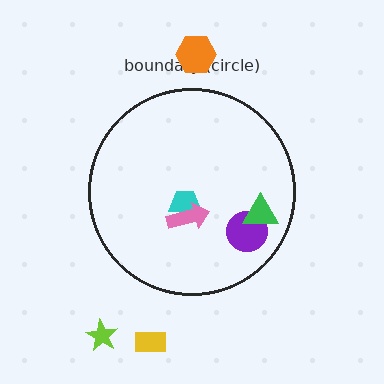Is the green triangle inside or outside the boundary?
Inside.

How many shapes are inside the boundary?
4 inside, 3 outside.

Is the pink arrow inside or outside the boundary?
Inside.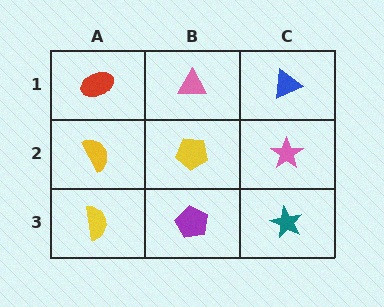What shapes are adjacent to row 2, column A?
A red ellipse (row 1, column A), a yellow semicircle (row 3, column A), a yellow pentagon (row 2, column B).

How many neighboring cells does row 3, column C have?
2.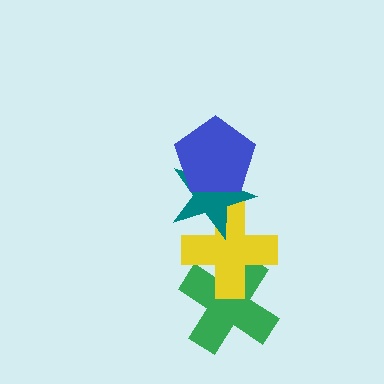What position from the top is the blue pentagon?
The blue pentagon is 1st from the top.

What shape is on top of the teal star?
The blue pentagon is on top of the teal star.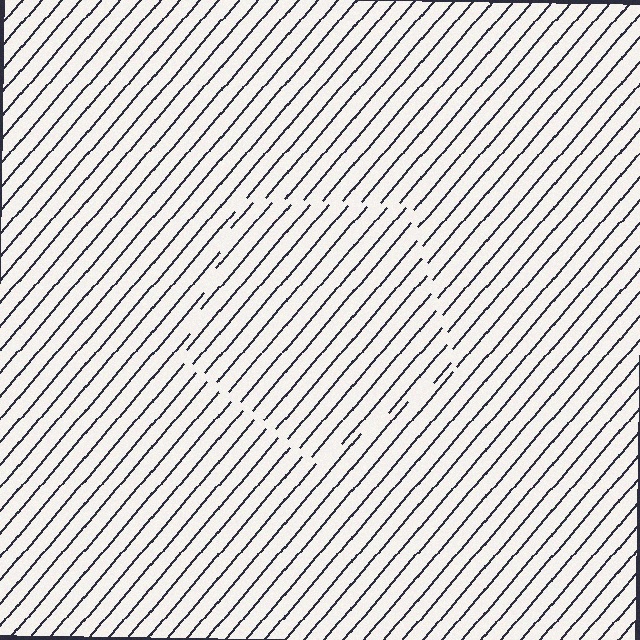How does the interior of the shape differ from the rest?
The interior of the shape contains the same grating, shifted by half a period — the contour is defined by the phase discontinuity where line-ends from the inner and outer gratings abut.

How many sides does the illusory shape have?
5 sides — the line-ends trace a pentagon.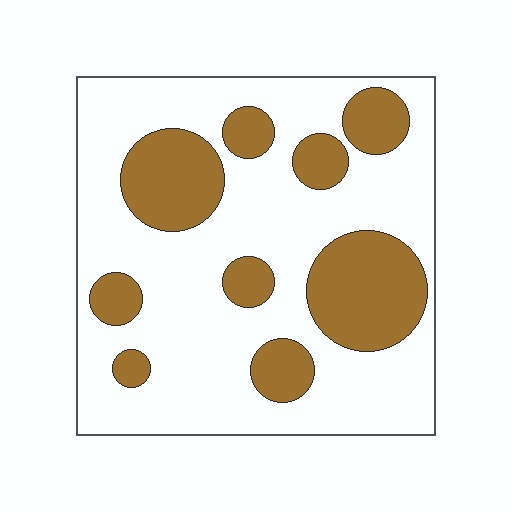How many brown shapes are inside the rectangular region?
9.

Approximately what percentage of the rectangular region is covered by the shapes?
Approximately 30%.